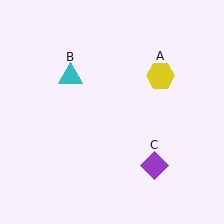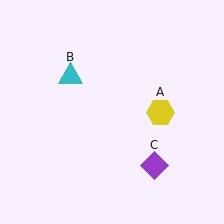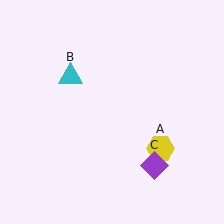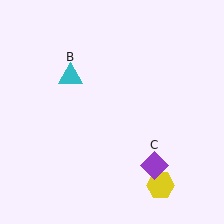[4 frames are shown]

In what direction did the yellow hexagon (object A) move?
The yellow hexagon (object A) moved down.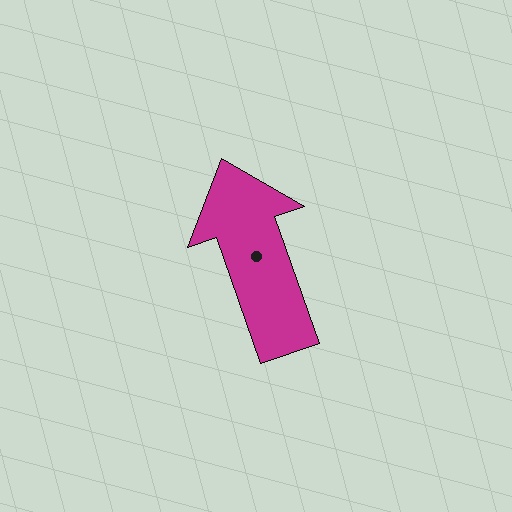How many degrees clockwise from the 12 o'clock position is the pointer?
Approximately 341 degrees.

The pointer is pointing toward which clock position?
Roughly 11 o'clock.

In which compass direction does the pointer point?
North.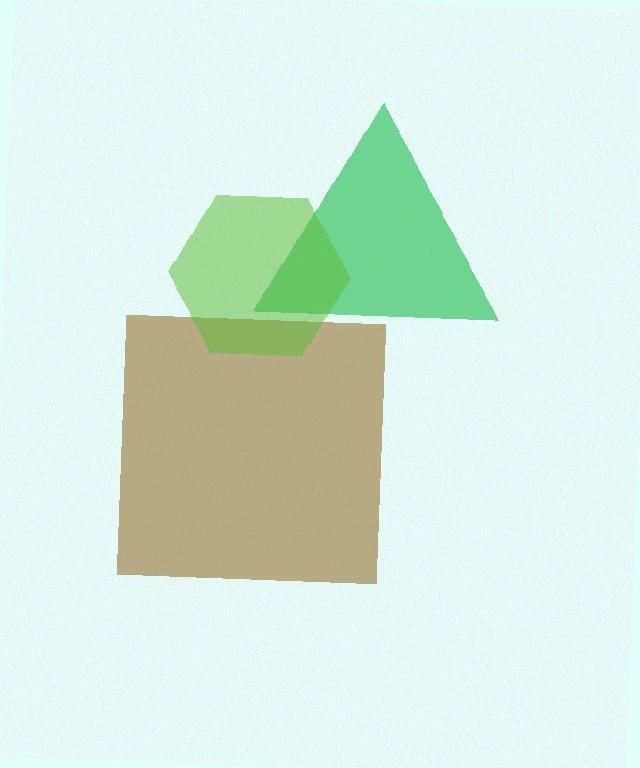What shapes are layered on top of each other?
The layered shapes are: a green triangle, a brown square, a lime hexagon.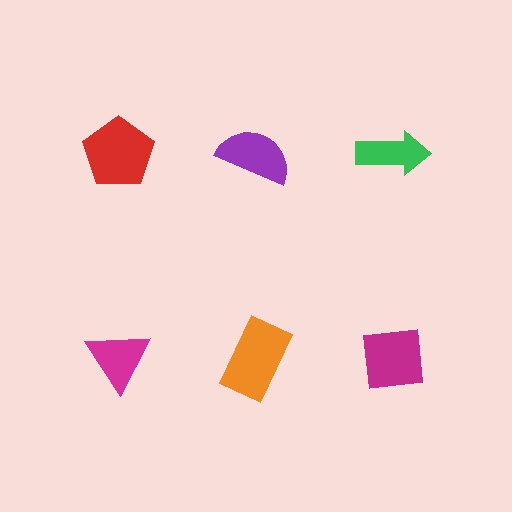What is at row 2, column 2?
An orange rectangle.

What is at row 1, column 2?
A purple semicircle.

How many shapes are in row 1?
3 shapes.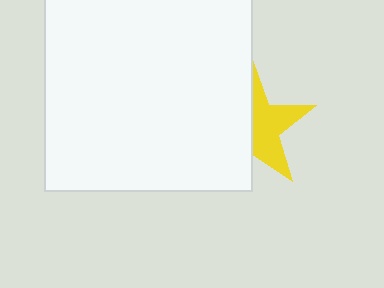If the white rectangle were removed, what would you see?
You would see the complete yellow star.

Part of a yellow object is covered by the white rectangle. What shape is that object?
It is a star.